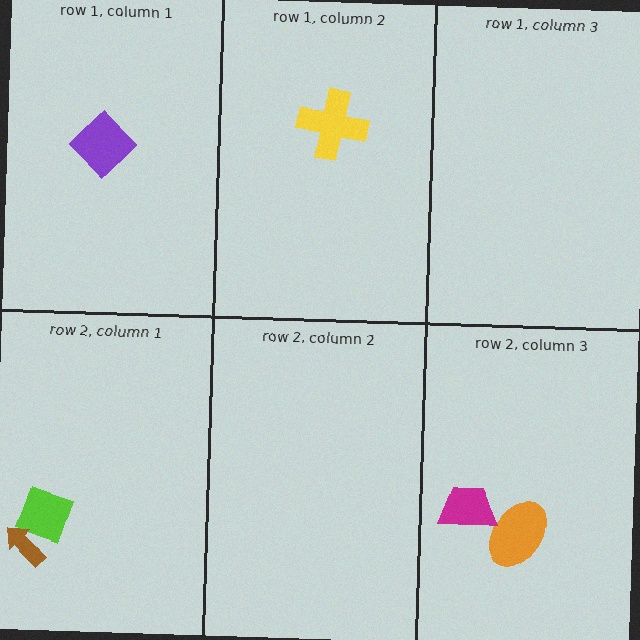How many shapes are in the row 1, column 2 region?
1.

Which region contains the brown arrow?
The row 2, column 1 region.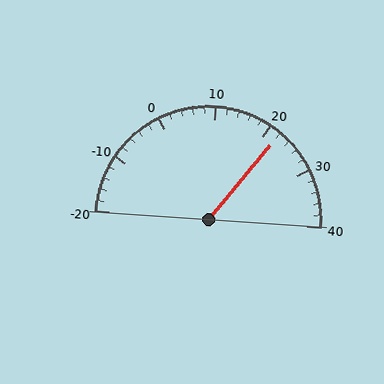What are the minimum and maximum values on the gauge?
The gauge ranges from -20 to 40.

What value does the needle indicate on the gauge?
The needle indicates approximately 22.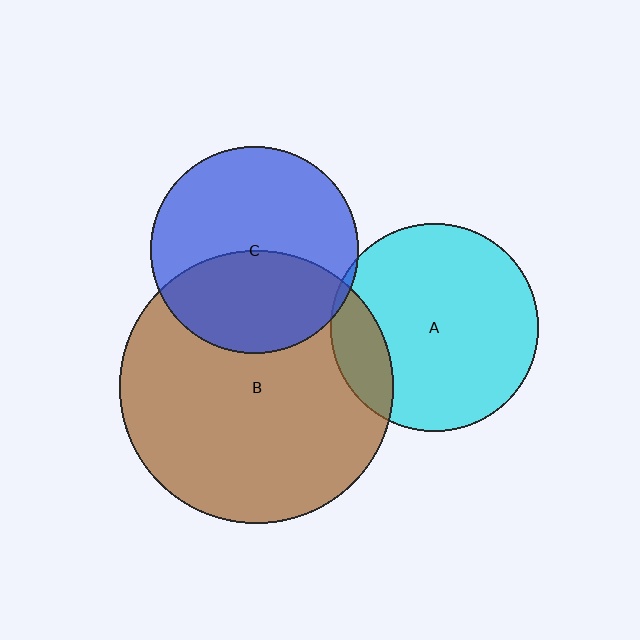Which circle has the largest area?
Circle B (brown).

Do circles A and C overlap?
Yes.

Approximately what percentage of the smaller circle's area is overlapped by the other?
Approximately 5%.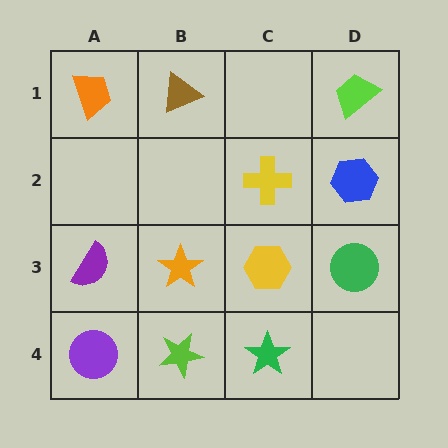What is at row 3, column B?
An orange star.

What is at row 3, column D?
A green circle.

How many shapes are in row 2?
2 shapes.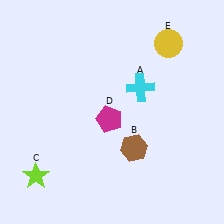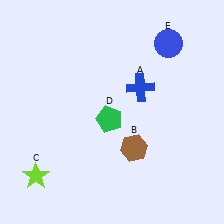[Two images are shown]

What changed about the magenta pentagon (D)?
In Image 1, D is magenta. In Image 2, it changed to green.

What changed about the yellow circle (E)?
In Image 1, E is yellow. In Image 2, it changed to blue.